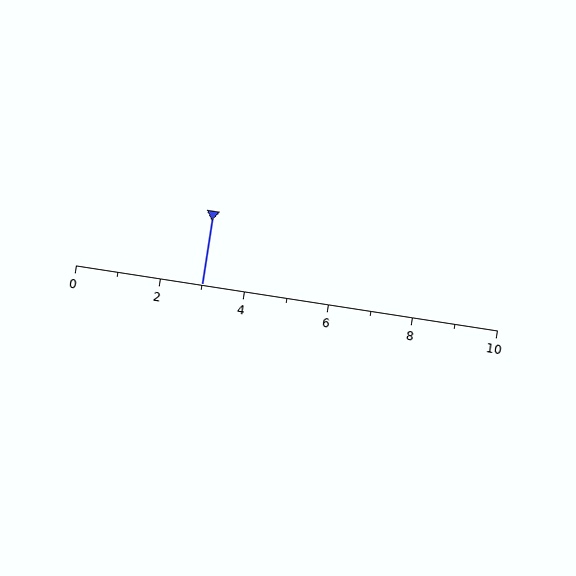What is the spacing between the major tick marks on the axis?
The major ticks are spaced 2 apart.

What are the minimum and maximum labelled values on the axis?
The axis runs from 0 to 10.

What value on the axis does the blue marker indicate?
The marker indicates approximately 3.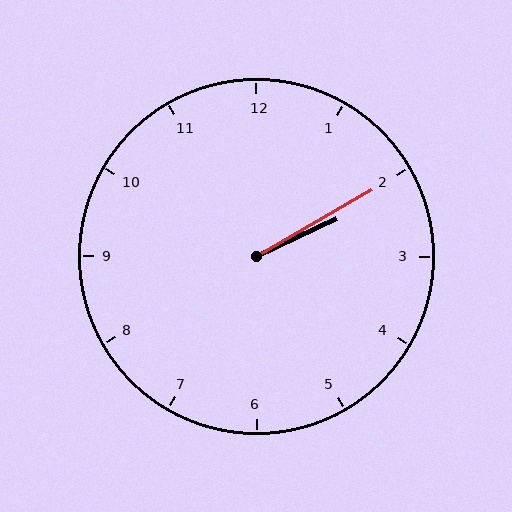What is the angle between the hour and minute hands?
Approximately 5 degrees.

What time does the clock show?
2:10.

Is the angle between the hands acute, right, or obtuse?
It is acute.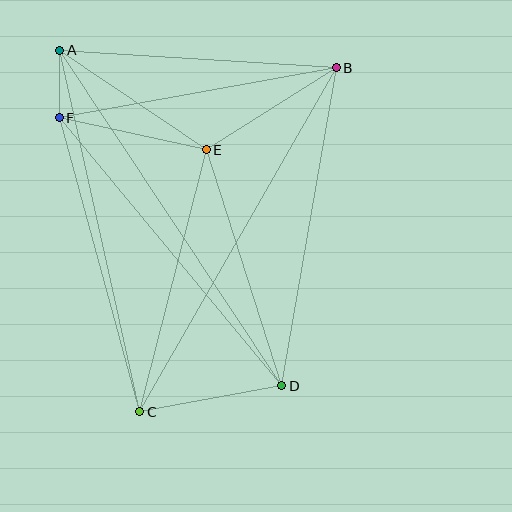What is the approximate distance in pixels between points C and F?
The distance between C and F is approximately 305 pixels.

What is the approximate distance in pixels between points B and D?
The distance between B and D is approximately 323 pixels.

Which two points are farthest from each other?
Points A and D are farthest from each other.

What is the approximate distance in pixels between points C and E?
The distance between C and E is approximately 270 pixels.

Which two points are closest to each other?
Points A and F are closest to each other.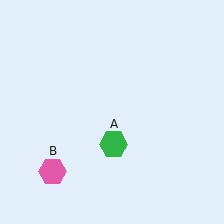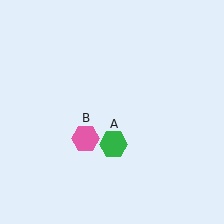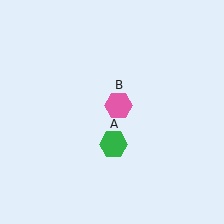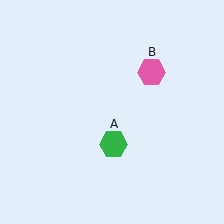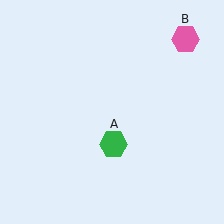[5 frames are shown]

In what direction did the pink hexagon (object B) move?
The pink hexagon (object B) moved up and to the right.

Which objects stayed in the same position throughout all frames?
Green hexagon (object A) remained stationary.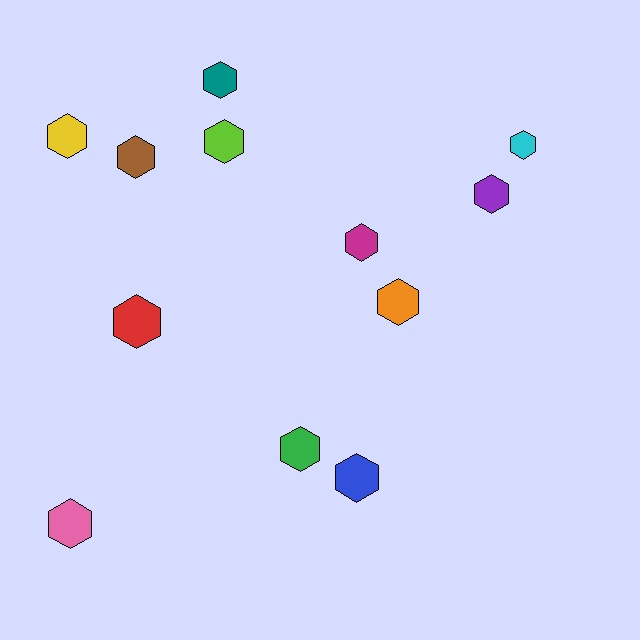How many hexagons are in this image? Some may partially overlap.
There are 12 hexagons.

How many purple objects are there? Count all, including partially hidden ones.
There is 1 purple object.